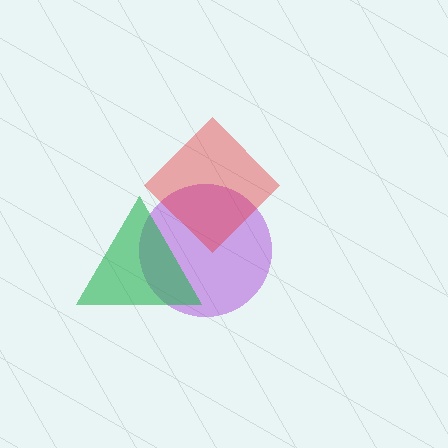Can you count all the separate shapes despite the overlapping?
Yes, there are 3 separate shapes.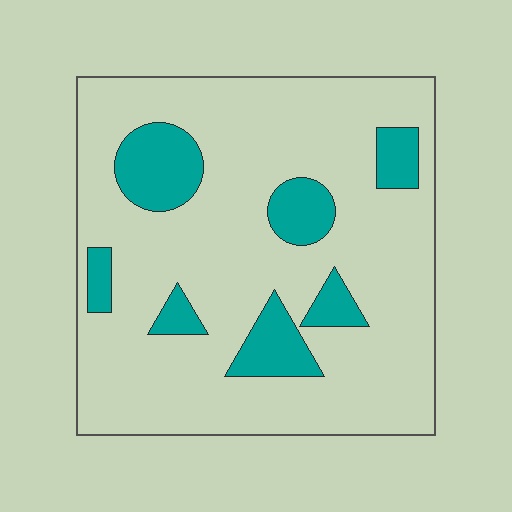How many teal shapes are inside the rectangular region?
7.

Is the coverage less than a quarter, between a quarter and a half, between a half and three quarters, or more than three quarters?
Less than a quarter.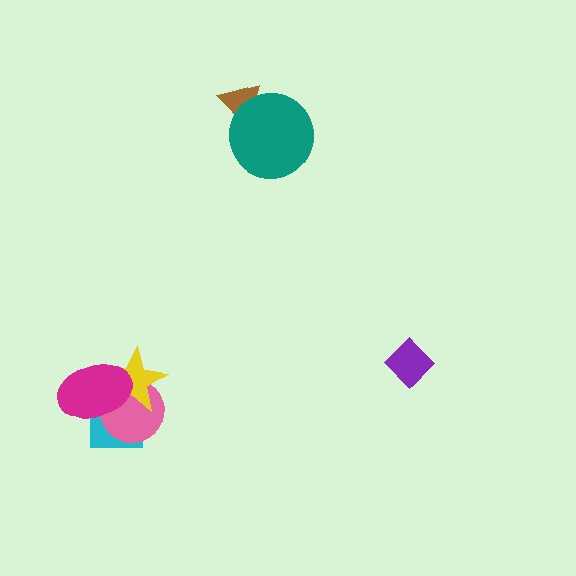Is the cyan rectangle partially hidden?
Yes, it is partially covered by another shape.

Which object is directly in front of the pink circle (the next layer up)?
The yellow star is directly in front of the pink circle.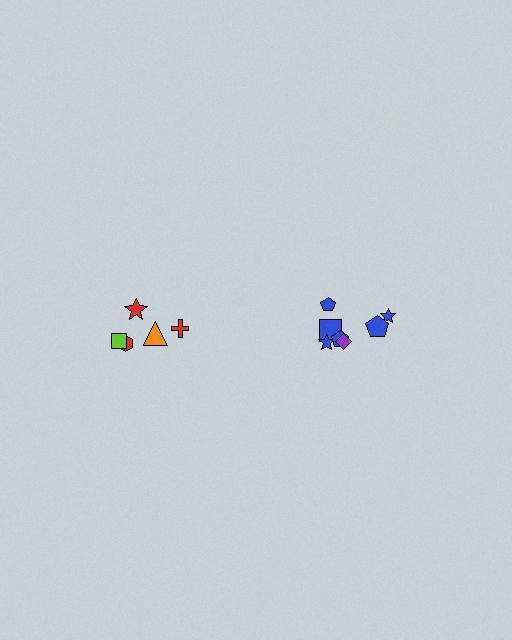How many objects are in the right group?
There are 7 objects.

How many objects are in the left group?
There are 5 objects.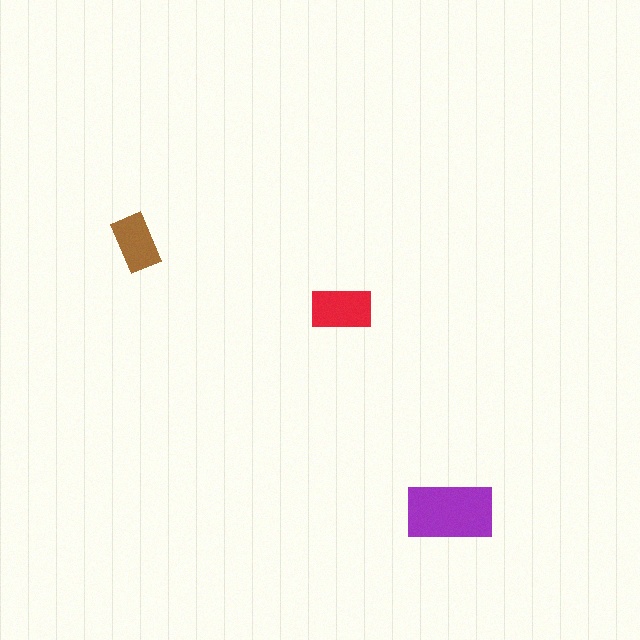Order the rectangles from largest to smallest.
the purple one, the red one, the brown one.